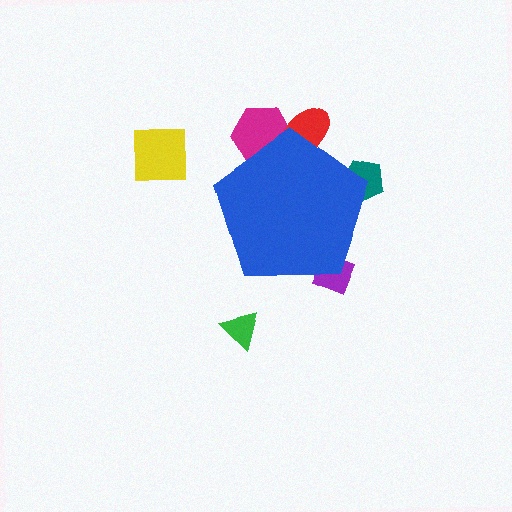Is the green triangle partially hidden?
No, the green triangle is fully visible.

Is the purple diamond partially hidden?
Yes, the purple diamond is partially hidden behind the blue pentagon.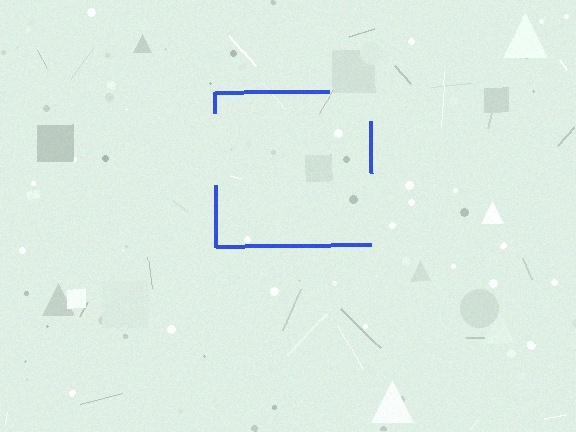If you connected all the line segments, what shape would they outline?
They would outline a square.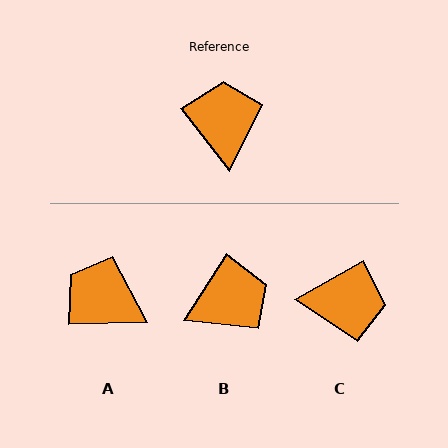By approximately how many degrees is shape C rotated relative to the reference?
Approximately 97 degrees clockwise.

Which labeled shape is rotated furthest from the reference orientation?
C, about 97 degrees away.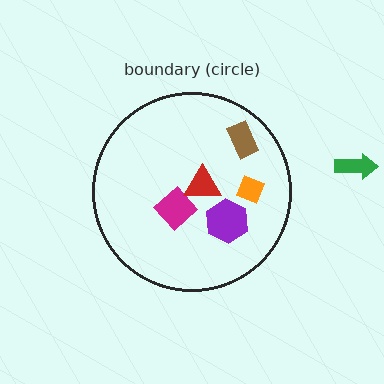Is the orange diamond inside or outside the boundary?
Inside.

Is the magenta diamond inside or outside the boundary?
Inside.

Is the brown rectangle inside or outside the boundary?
Inside.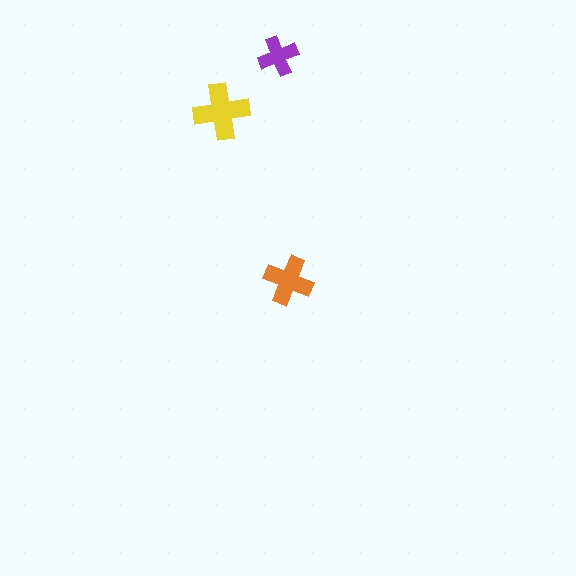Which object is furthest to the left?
The yellow cross is leftmost.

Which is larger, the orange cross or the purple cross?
The orange one.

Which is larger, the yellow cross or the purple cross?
The yellow one.